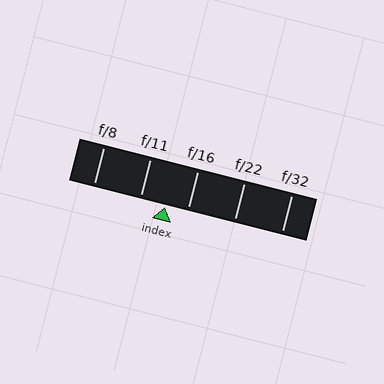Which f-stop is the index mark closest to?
The index mark is closest to f/16.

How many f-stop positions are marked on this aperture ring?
There are 5 f-stop positions marked.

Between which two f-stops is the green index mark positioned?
The index mark is between f/11 and f/16.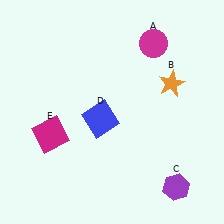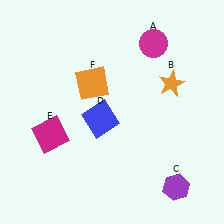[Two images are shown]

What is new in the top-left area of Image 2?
An orange square (F) was added in the top-left area of Image 2.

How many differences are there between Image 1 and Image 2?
There is 1 difference between the two images.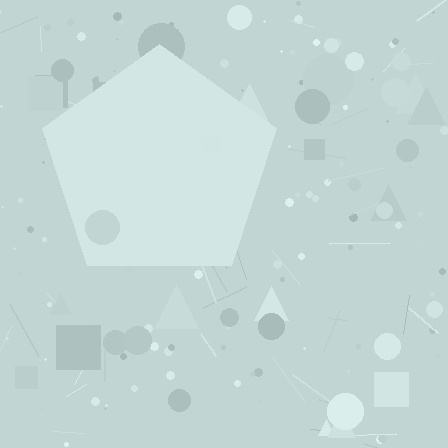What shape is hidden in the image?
A pentagon is hidden in the image.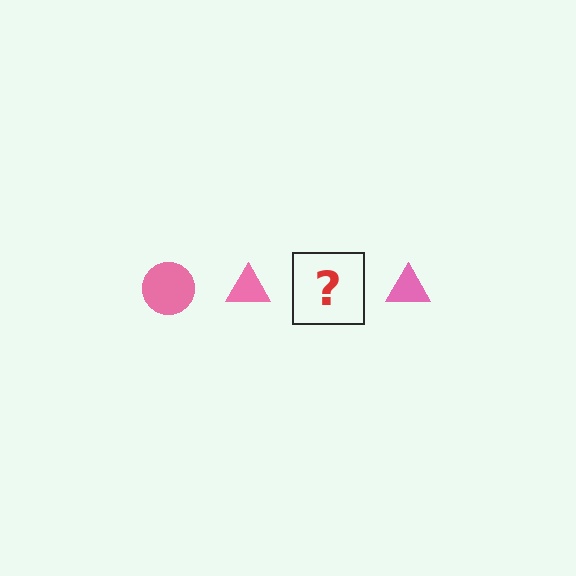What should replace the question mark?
The question mark should be replaced with a pink circle.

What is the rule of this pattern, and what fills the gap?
The rule is that the pattern cycles through circle, triangle shapes in pink. The gap should be filled with a pink circle.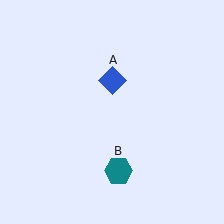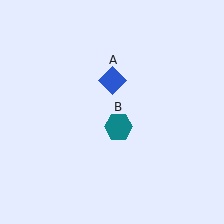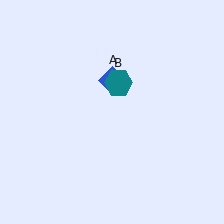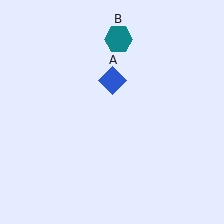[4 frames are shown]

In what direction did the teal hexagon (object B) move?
The teal hexagon (object B) moved up.